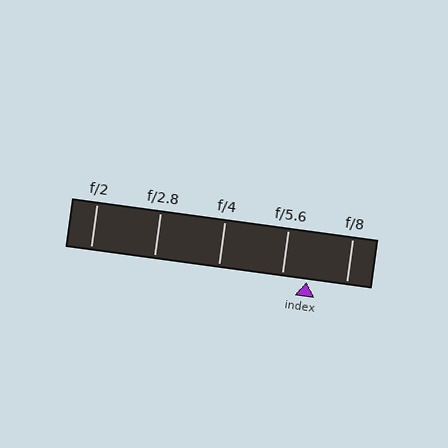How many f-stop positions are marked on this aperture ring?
There are 5 f-stop positions marked.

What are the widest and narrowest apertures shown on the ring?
The widest aperture shown is f/2 and the narrowest is f/8.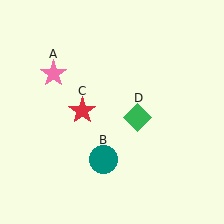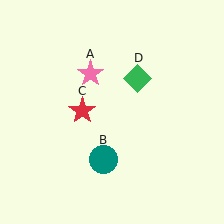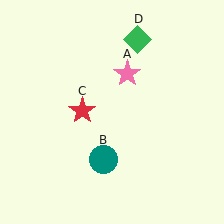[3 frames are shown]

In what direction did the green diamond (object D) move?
The green diamond (object D) moved up.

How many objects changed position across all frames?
2 objects changed position: pink star (object A), green diamond (object D).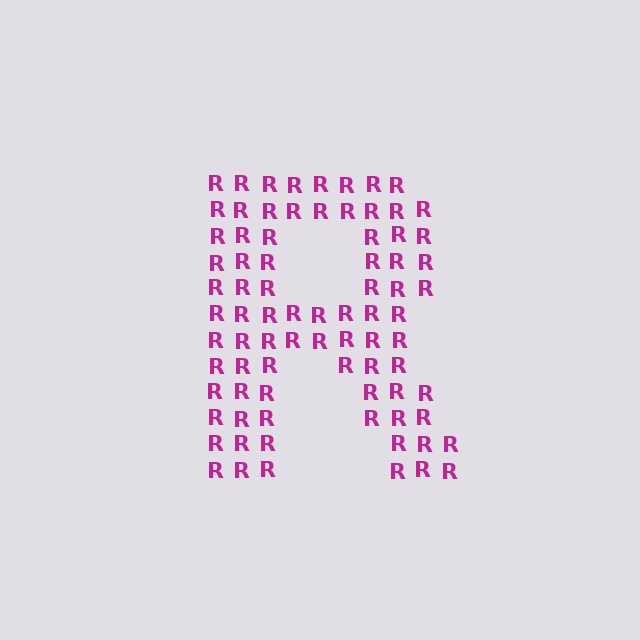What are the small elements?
The small elements are letter R's.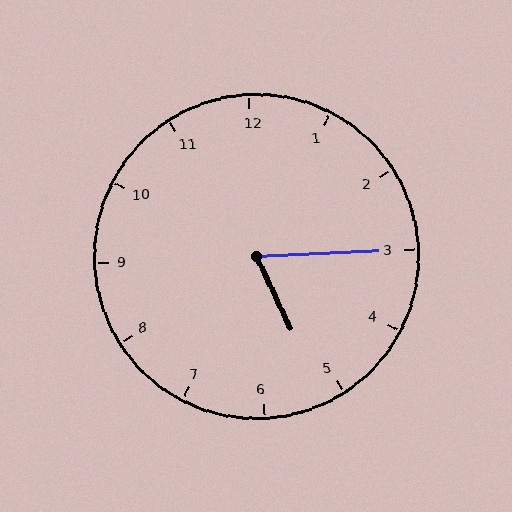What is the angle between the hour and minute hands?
Approximately 68 degrees.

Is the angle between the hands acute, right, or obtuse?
It is acute.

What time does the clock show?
5:15.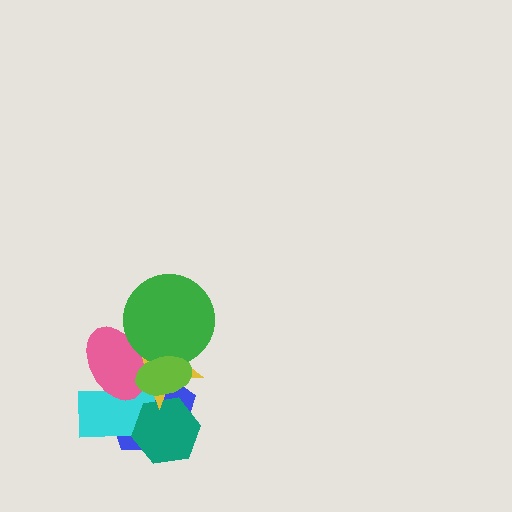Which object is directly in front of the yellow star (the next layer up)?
The pink ellipse is directly in front of the yellow star.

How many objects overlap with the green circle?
3 objects overlap with the green circle.